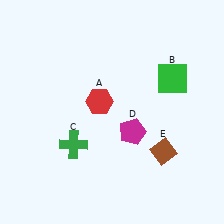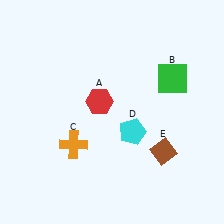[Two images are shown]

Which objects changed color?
C changed from green to orange. D changed from magenta to cyan.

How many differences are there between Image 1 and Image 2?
There are 2 differences between the two images.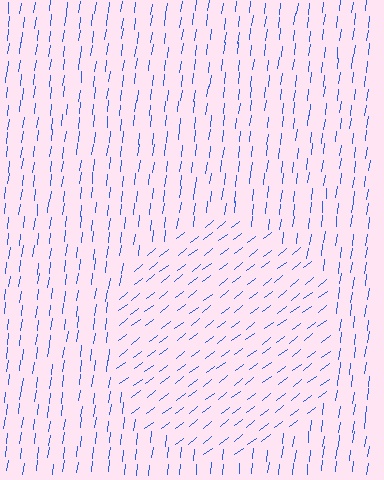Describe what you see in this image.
The image is filled with small blue line segments. A circle region in the image has lines oriented differently from the surrounding lines, creating a visible texture boundary.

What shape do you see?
I see a circle.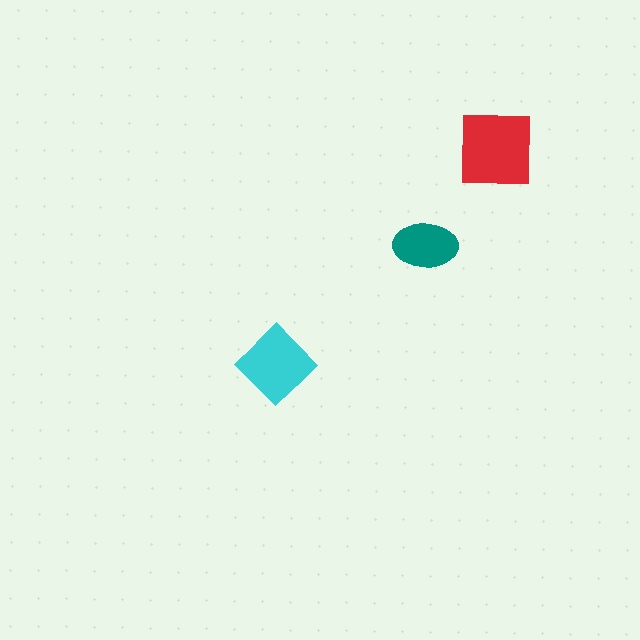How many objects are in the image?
There are 3 objects in the image.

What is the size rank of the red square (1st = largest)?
1st.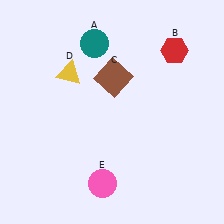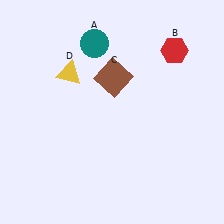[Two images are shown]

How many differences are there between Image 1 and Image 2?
There is 1 difference between the two images.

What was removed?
The pink circle (E) was removed in Image 2.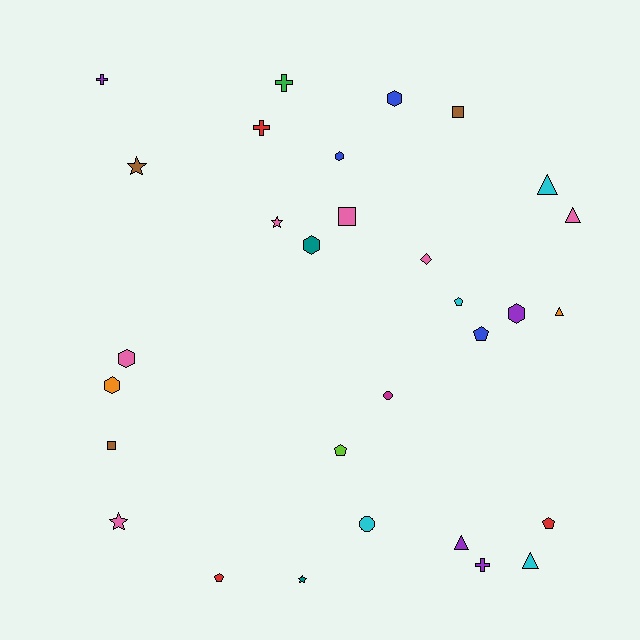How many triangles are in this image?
There are 5 triangles.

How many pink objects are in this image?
There are 6 pink objects.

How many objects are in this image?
There are 30 objects.